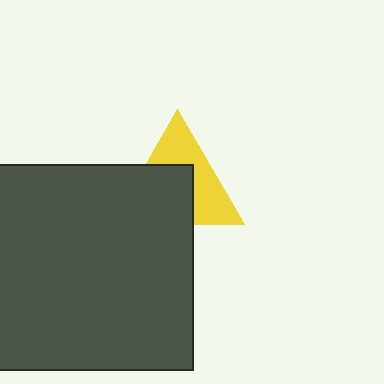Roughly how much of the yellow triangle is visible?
About half of it is visible (roughly 49%).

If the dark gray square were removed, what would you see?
You would see the complete yellow triangle.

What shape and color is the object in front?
The object in front is a dark gray square.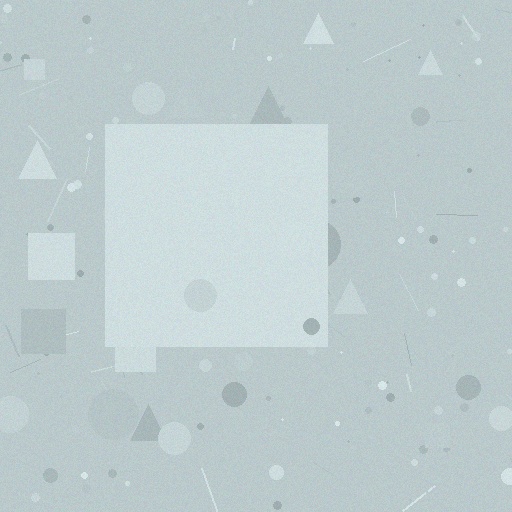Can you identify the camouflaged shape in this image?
The camouflaged shape is a square.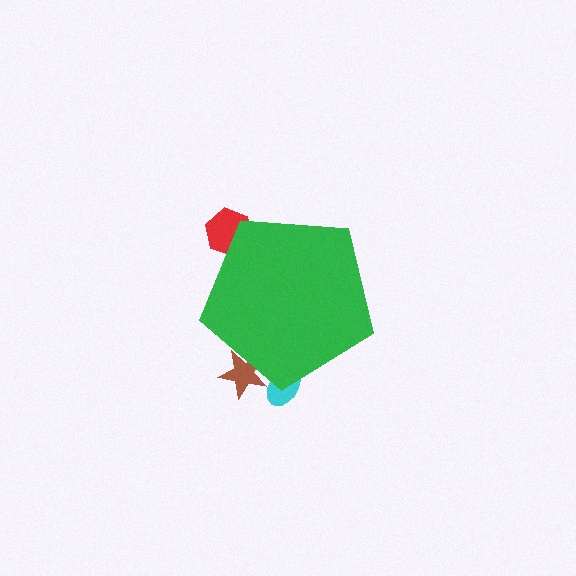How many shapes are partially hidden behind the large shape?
3 shapes are partially hidden.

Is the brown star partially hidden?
Yes, the brown star is partially hidden behind the green pentagon.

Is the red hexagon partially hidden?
Yes, the red hexagon is partially hidden behind the green pentagon.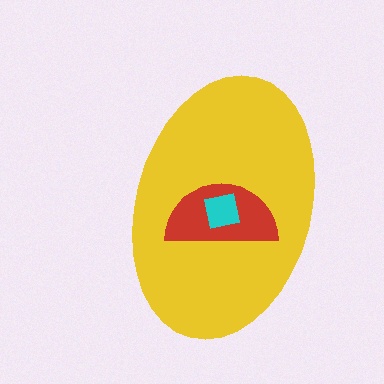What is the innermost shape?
The cyan square.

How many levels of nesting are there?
3.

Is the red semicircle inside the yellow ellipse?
Yes.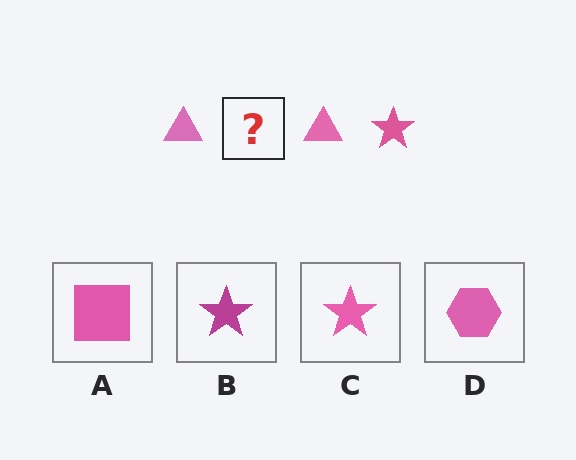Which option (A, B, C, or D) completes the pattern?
C.